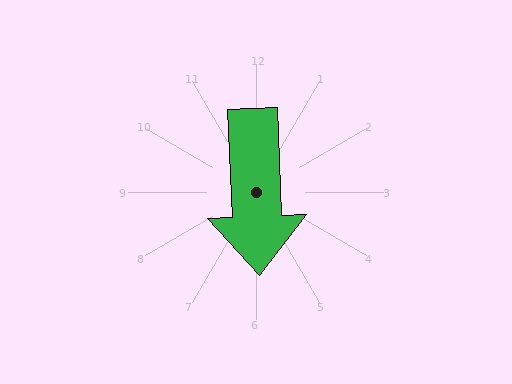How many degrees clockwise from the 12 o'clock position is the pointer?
Approximately 178 degrees.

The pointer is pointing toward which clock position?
Roughly 6 o'clock.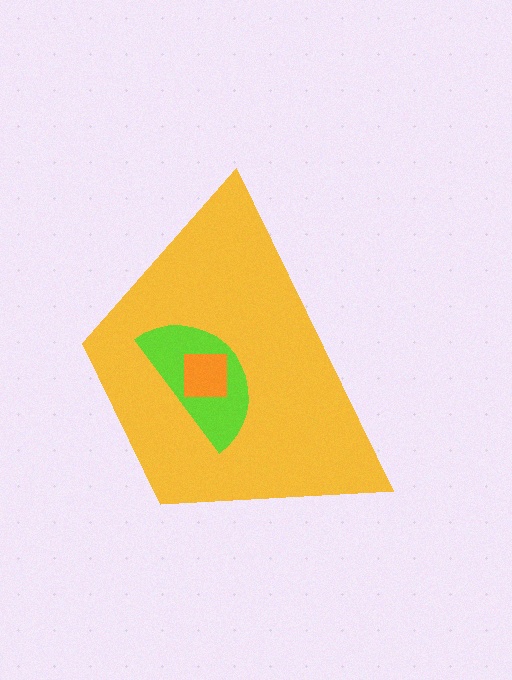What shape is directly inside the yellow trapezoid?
The lime semicircle.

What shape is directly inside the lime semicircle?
The orange square.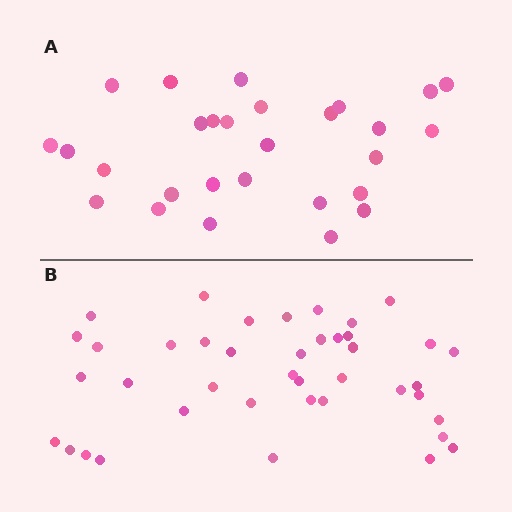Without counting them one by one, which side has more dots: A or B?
Region B (the bottom region) has more dots.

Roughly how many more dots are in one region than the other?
Region B has approximately 15 more dots than region A.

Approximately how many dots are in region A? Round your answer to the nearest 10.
About 30 dots. (The exact count is 28, which rounds to 30.)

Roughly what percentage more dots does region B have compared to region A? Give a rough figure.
About 45% more.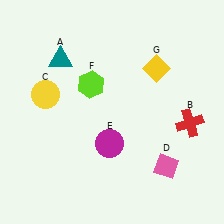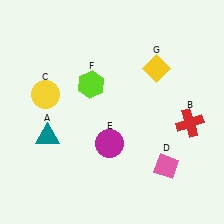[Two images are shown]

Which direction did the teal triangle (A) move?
The teal triangle (A) moved down.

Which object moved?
The teal triangle (A) moved down.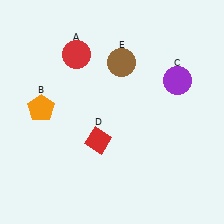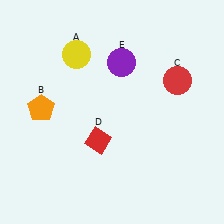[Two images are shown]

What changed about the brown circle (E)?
In Image 1, E is brown. In Image 2, it changed to purple.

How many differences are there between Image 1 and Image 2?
There are 3 differences between the two images.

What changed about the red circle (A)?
In Image 1, A is red. In Image 2, it changed to yellow.